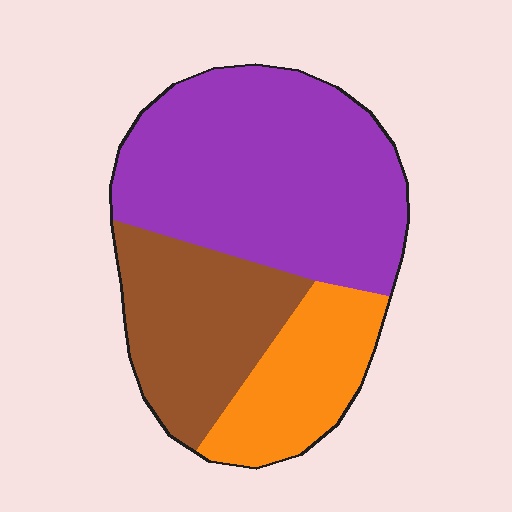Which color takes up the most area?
Purple, at roughly 55%.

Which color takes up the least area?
Orange, at roughly 20%.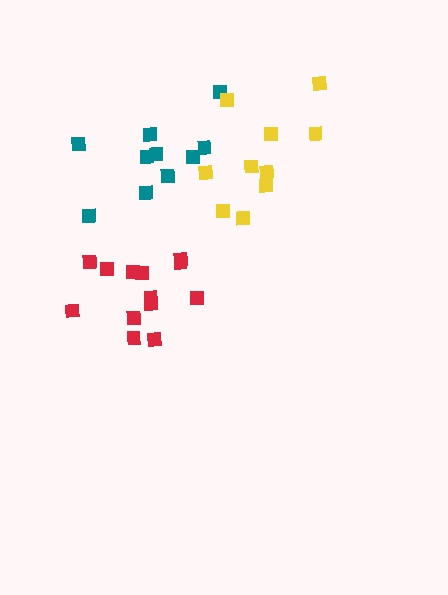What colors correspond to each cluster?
The clusters are colored: teal, red, yellow.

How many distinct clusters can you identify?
There are 3 distinct clusters.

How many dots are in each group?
Group 1: 10 dots, Group 2: 13 dots, Group 3: 10 dots (33 total).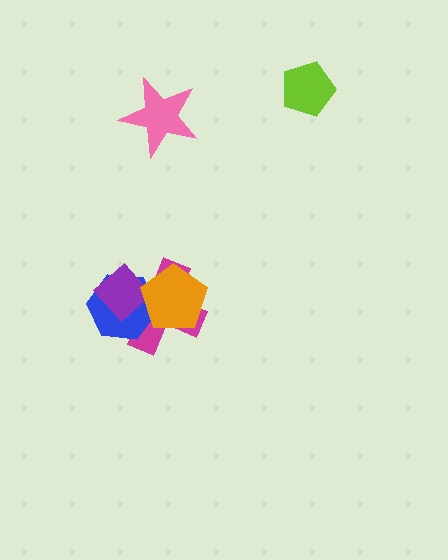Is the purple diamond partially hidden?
Yes, it is partially covered by another shape.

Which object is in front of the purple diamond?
The orange pentagon is in front of the purple diamond.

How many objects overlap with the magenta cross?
3 objects overlap with the magenta cross.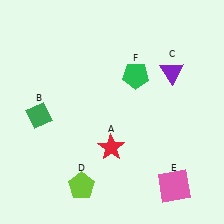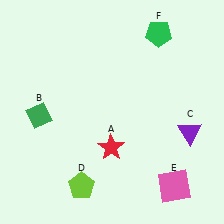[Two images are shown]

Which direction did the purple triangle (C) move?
The purple triangle (C) moved down.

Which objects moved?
The objects that moved are: the purple triangle (C), the green pentagon (F).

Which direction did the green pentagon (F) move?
The green pentagon (F) moved up.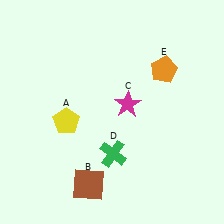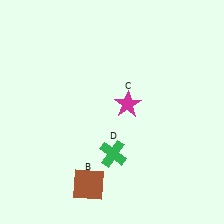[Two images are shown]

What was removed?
The yellow pentagon (A), the orange pentagon (E) were removed in Image 2.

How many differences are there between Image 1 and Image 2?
There are 2 differences between the two images.